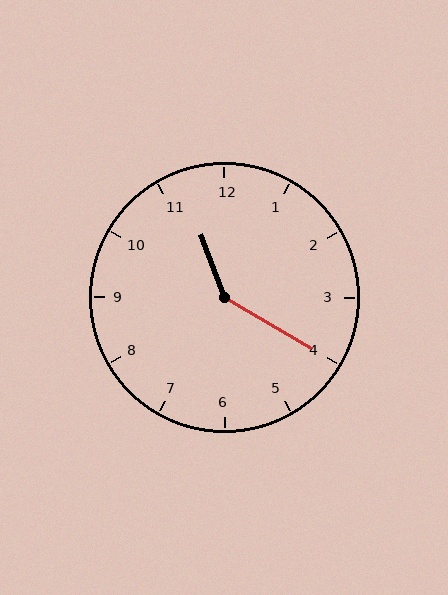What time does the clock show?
11:20.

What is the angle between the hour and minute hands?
Approximately 140 degrees.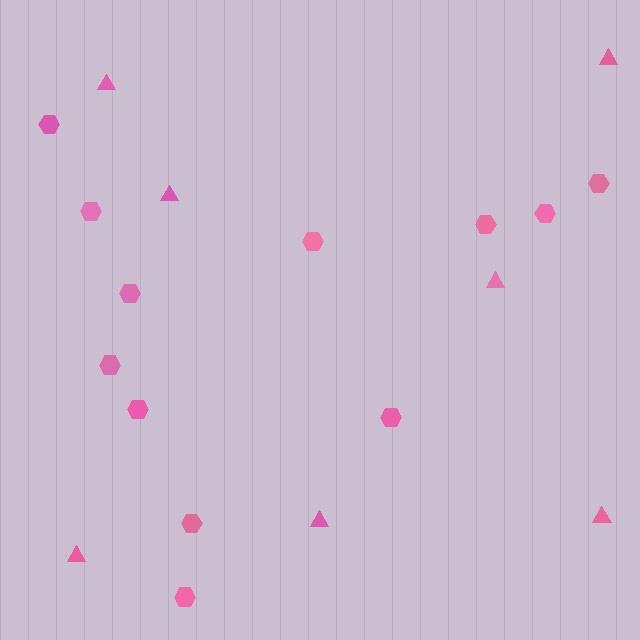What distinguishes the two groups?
There are 2 groups: one group of hexagons (12) and one group of triangles (7).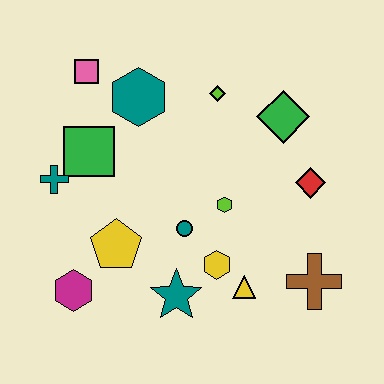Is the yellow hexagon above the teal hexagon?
No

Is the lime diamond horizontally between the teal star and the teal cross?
No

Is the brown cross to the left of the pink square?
No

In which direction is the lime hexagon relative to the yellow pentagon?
The lime hexagon is to the right of the yellow pentagon.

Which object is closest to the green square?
The teal cross is closest to the green square.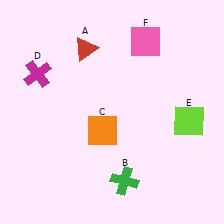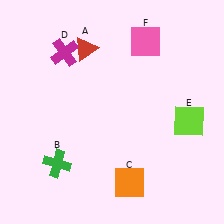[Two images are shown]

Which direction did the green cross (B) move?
The green cross (B) moved left.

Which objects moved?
The objects that moved are: the green cross (B), the orange square (C), the magenta cross (D).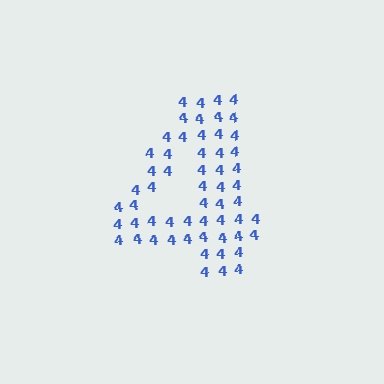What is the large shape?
The large shape is the digit 4.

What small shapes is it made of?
It is made of small digit 4's.